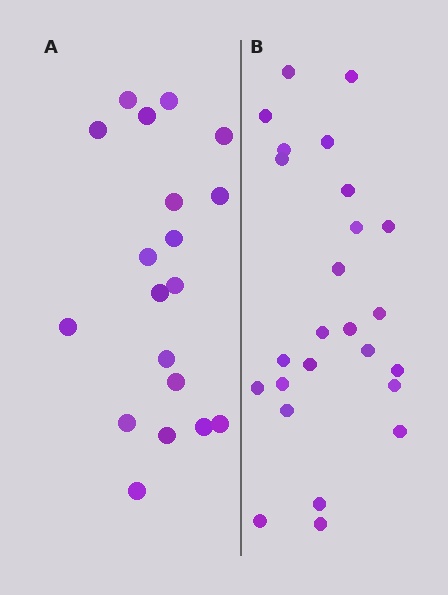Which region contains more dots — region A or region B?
Region B (the right region) has more dots.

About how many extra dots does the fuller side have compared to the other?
Region B has about 6 more dots than region A.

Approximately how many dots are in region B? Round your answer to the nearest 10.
About 20 dots. (The exact count is 25, which rounds to 20.)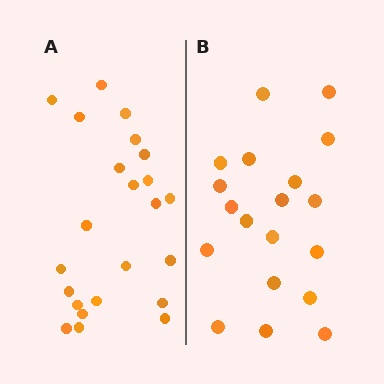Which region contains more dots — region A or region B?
Region A (the left region) has more dots.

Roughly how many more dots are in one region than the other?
Region A has about 4 more dots than region B.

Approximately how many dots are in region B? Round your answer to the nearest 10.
About 20 dots. (The exact count is 19, which rounds to 20.)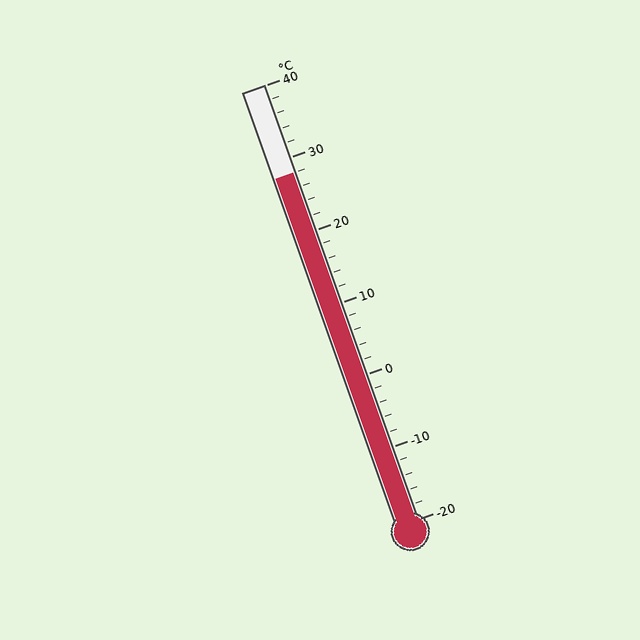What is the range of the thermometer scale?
The thermometer scale ranges from -20°C to 40°C.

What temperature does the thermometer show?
The thermometer shows approximately 28°C.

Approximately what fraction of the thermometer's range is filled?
The thermometer is filled to approximately 80% of its range.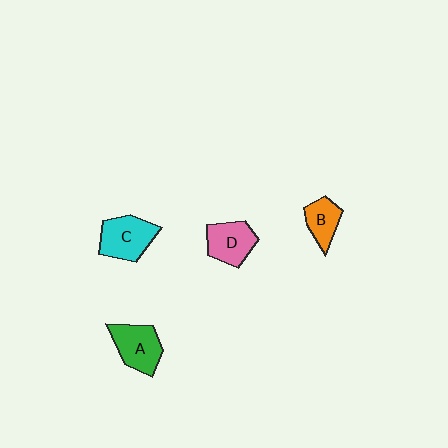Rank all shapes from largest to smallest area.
From largest to smallest: C (cyan), A (green), D (pink), B (orange).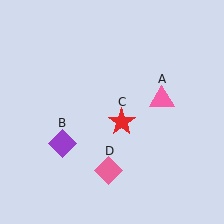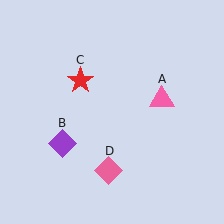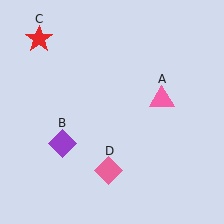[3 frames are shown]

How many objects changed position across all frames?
1 object changed position: red star (object C).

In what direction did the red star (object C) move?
The red star (object C) moved up and to the left.